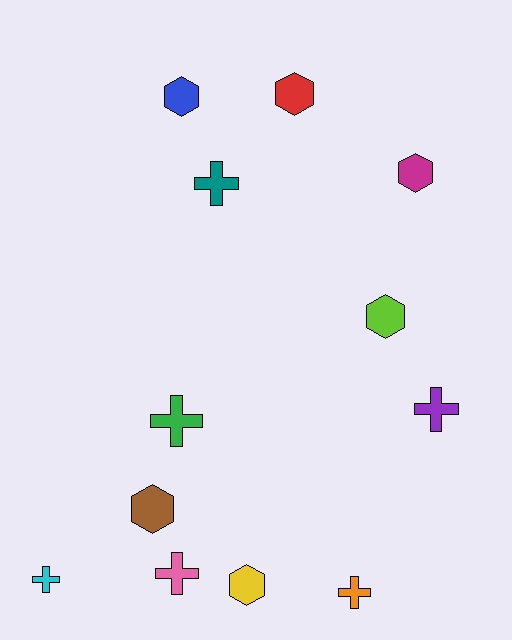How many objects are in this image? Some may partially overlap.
There are 12 objects.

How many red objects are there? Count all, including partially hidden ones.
There is 1 red object.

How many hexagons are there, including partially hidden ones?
There are 6 hexagons.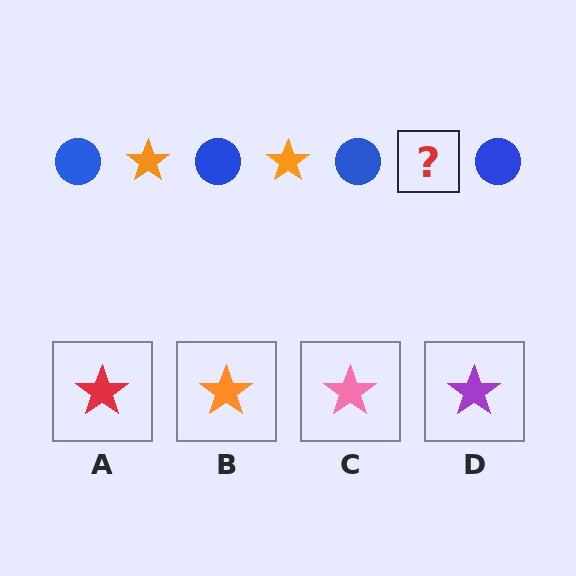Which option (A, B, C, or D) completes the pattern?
B.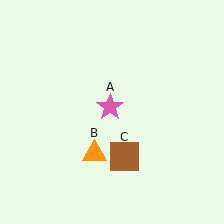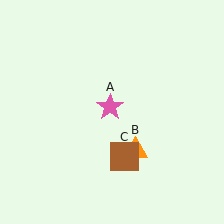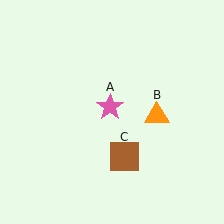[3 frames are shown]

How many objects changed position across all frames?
1 object changed position: orange triangle (object B).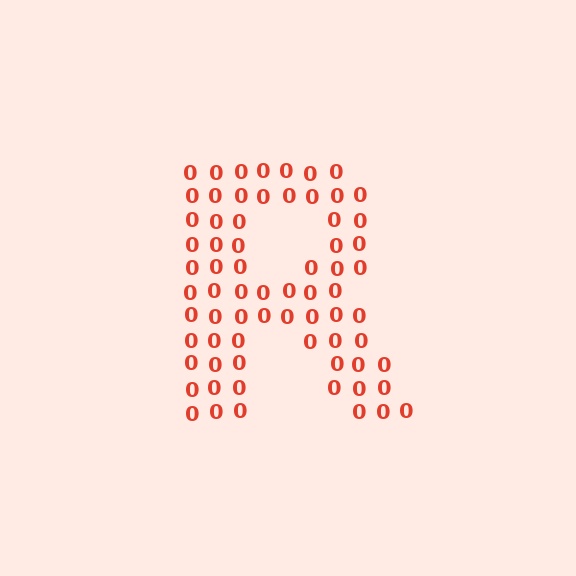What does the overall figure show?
The overall figure shows the letter R.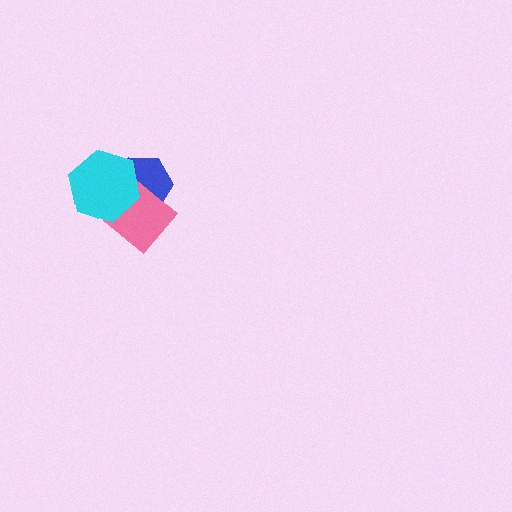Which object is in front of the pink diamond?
The cyan hexagon is in front of the pink diamond.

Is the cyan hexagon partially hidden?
No, no other shape covers it.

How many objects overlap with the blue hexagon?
2 objects overlap with the blue hexagon.